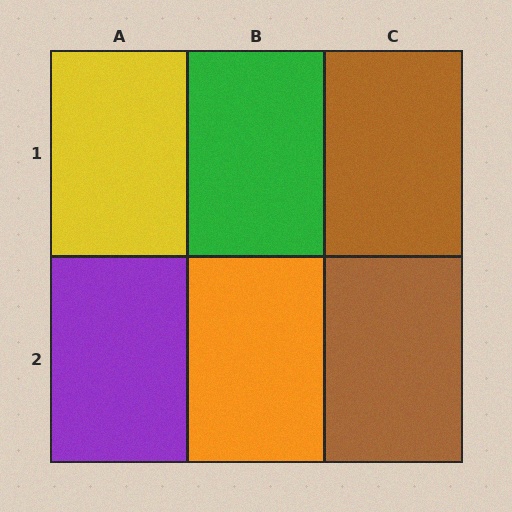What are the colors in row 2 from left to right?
Purple, orange, brown.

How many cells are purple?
1 cell is purple.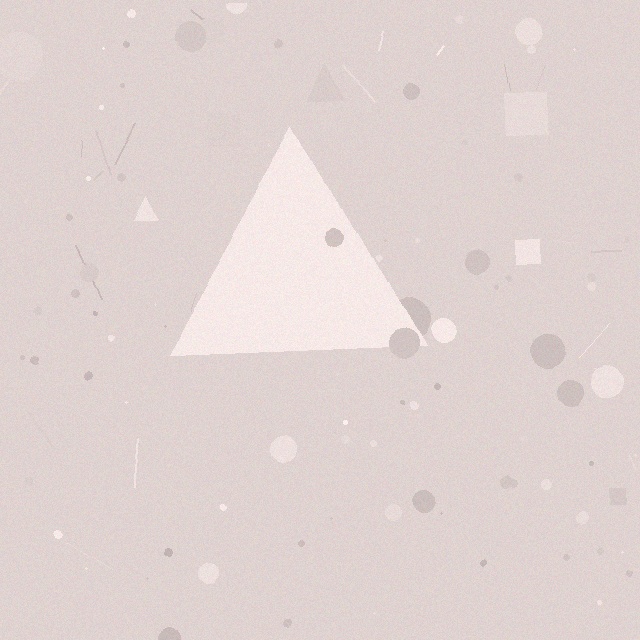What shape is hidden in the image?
A triangle is hidden in the image.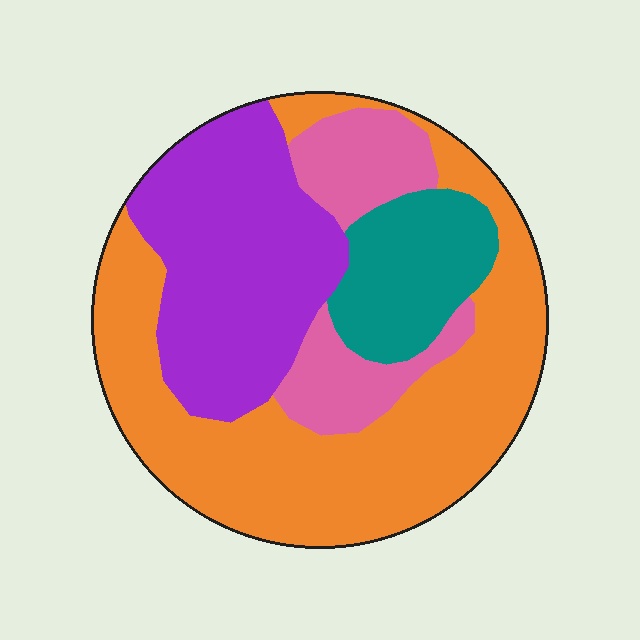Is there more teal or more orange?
Orange.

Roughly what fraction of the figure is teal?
Teal covers roughly 15% of the figure.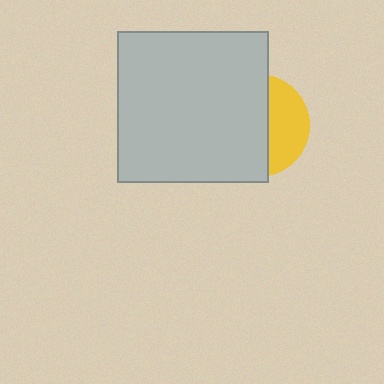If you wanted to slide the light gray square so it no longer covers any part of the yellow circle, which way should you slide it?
Slide it left — that is the most direct way to separate the two shapes.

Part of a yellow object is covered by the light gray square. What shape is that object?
It is a circle.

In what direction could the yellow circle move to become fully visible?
The yellow circle could move right. That would shift it out from behind the light gray square entirely.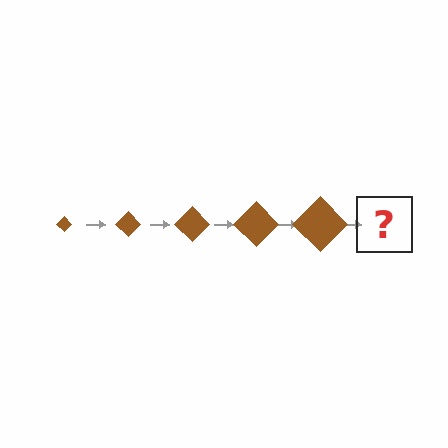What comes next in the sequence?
The next element should be a brown diamond, larger than the previous one.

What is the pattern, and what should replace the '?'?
The pattern is that the diamond gets progressively larger each step. The '?' should be a brown diamond, larger than the previous one.